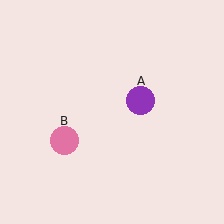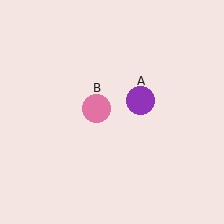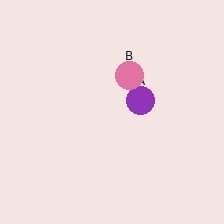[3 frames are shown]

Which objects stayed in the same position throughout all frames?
Purple circle (object A) remained stationary.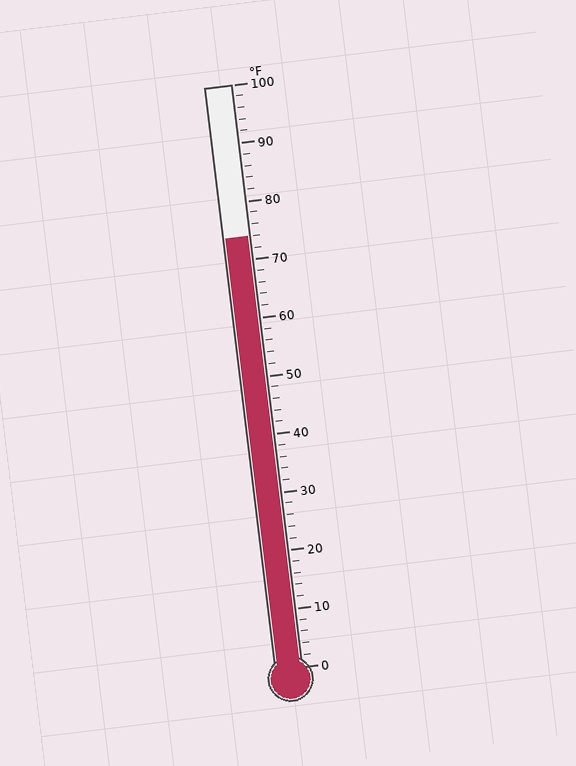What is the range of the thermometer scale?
The thermometer scale ranges from 0°F to 100°F.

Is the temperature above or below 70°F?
The temperature is above 70°F.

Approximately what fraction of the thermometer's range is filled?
The thermometer is filled to approximately 75% of its range.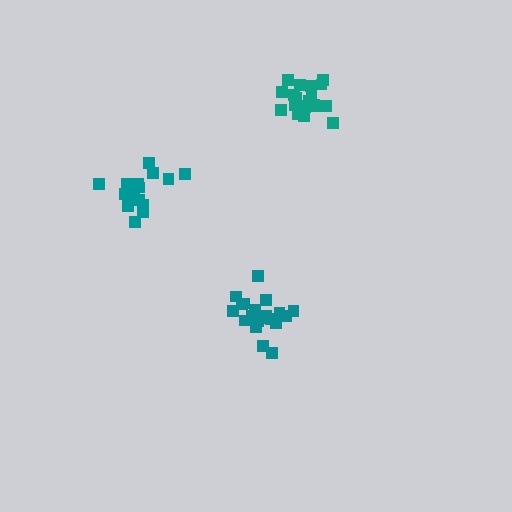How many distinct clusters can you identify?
There are 3 distinct clusters.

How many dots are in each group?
Group 1: 20 dots, Group 2: 21 dots, Group 3: 17 dots (58 total).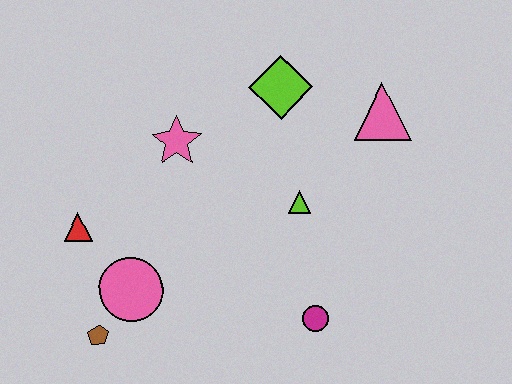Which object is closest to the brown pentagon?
The pink circle is closest to the brown pentagon.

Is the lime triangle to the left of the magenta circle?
Yes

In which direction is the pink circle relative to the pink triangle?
The pink circle is to the left of the pink triangle.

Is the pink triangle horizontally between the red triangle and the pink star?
No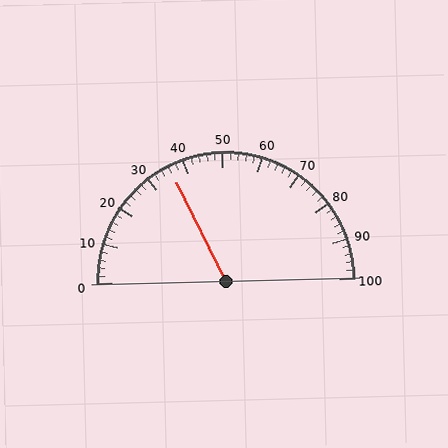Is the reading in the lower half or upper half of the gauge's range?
The reading is in the lower half of the range (0 to 100).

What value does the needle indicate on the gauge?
The needle indicates approximately 36.